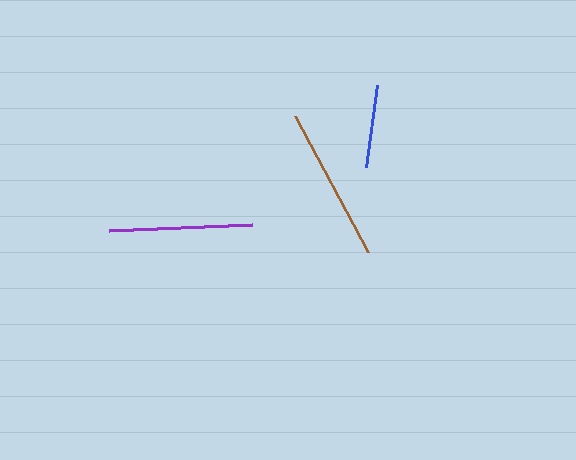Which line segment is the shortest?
The blue line is the shortest at approximately 83 pixels.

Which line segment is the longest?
The brown line is the longest at approximately 154 pixels.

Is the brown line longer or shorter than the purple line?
The brown line is longer than the purple line.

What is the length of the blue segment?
The blue segment is approximately 83 pixels long.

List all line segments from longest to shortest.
From longest to shortest: brown, purple, blue.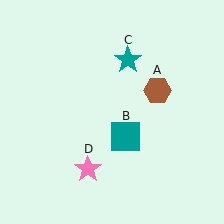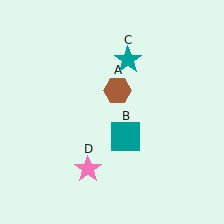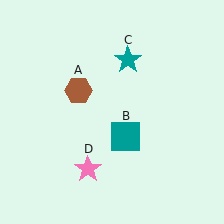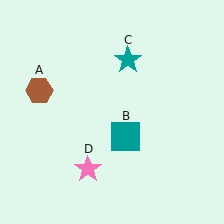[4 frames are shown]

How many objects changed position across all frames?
1 object changed position: brown hexagon (object A).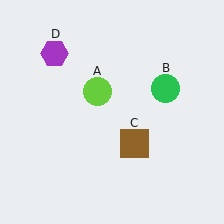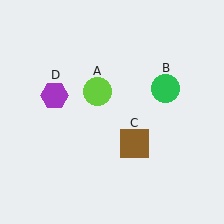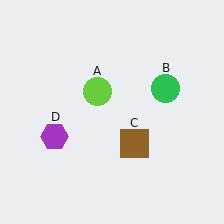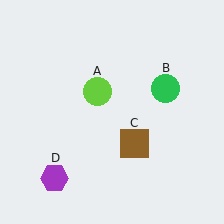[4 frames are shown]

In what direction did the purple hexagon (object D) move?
The purple hexagon (object D) moved down.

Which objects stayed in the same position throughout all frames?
Lime circle (object A) and green circle (object B) and brown square (object C) remained stationary.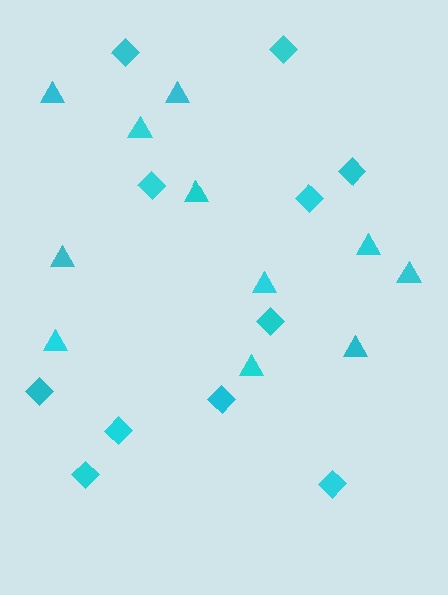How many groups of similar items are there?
There are 2 groups: one group of triangles (11) and one group of diamonds (11).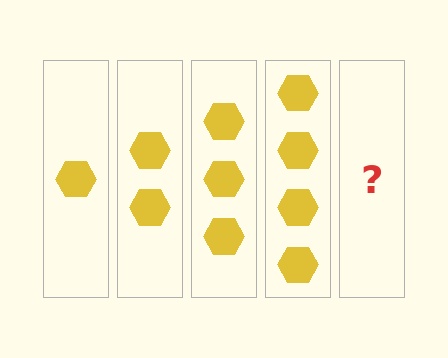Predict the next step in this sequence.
The next step is 5 hexagons.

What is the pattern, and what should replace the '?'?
The pattern is that each step adds one more hexagon. The '?' should be 5 hexagons.